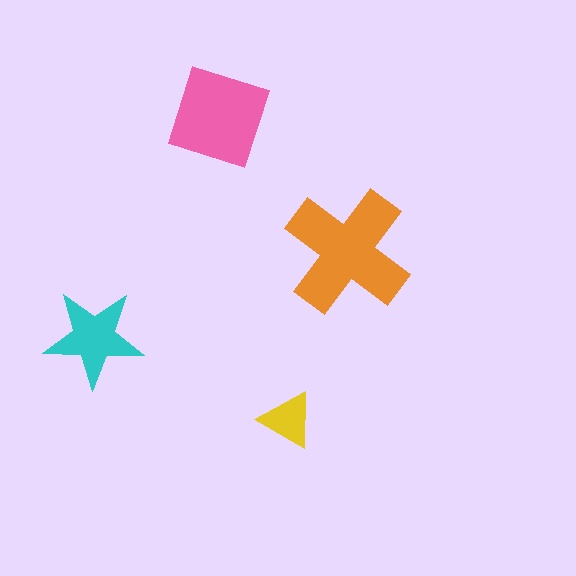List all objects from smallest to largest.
The yellow triangle, the cyan star, the pink diamond, the orange cross.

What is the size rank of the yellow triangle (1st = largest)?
4th.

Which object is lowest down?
The yellow triangle is bottommost.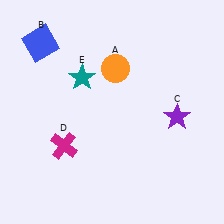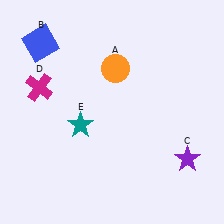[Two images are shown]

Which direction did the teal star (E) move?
The teal star (E) moved down.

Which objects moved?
The objects that moved are: the purple star (C), the magenta cross (D), the teal star (E).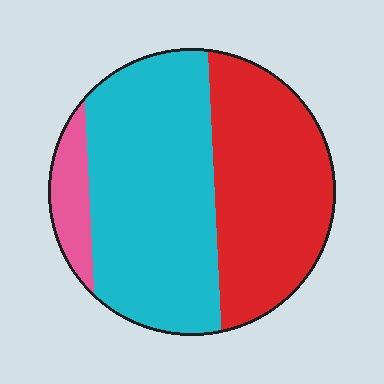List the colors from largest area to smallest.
From largest to smallest: cyan, red, pink.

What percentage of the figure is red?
Red covers 40% of the figure.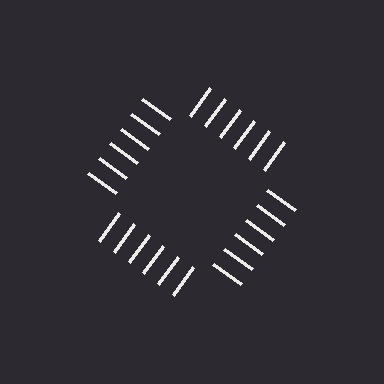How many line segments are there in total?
24 — 6 along each of the 4 edges.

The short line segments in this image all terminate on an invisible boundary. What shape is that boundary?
An illusory square — the line segments terminate on its edges but no continuous stroke is drawn.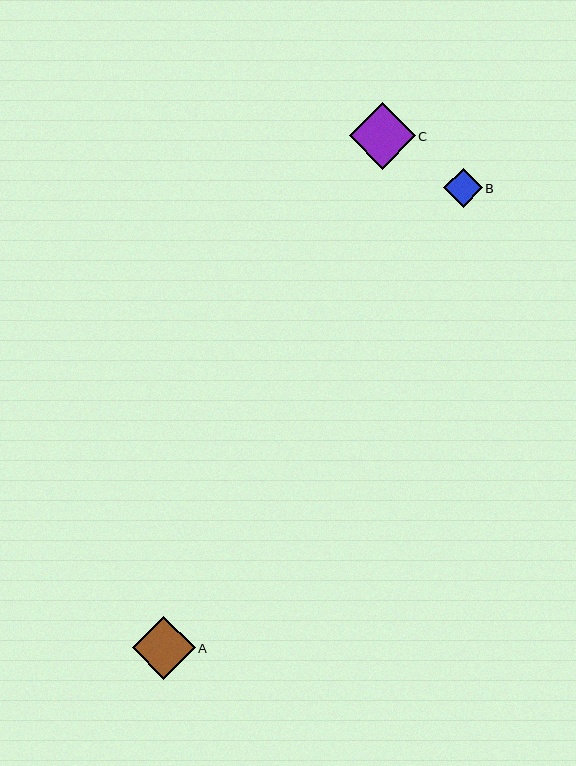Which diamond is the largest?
Diamond C is the largest with a size of approximately 66 pixels.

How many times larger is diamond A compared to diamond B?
Diamond A is approximately 1.6 times the size of diamond B.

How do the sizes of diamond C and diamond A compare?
Diamond C and diamond A are approximately the same size.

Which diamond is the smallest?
Diamond B is the smallest with a size of approximately 38 pixels.